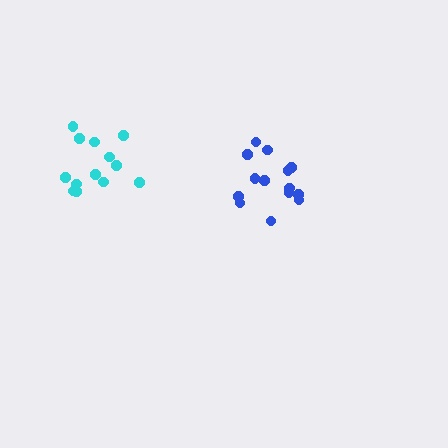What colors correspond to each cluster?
The clusters are colored: blue, cyan.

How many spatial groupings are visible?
There are 2 spatial groupings.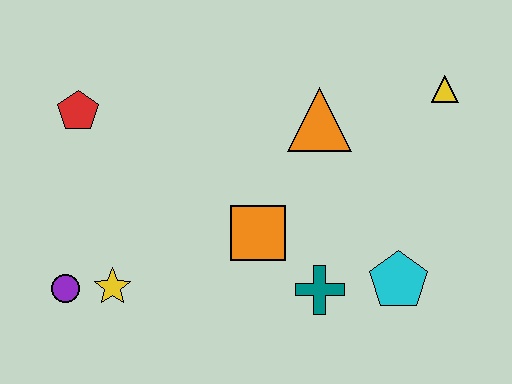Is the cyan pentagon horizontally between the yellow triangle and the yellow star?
Yes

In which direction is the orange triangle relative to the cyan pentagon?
The orange triangle is above the cyan pentagon.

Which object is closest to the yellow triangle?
The orange triangle is closest to the yellow triangle.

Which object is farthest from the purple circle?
The yellow triangle is farthest from the purple circle.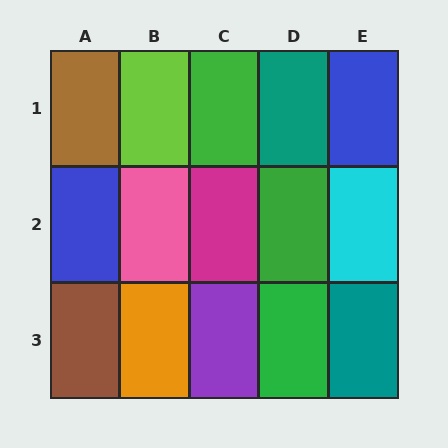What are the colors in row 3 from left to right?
Brown, orange, purple, green, teal.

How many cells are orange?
1 cell is orange.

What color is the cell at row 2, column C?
Magenta.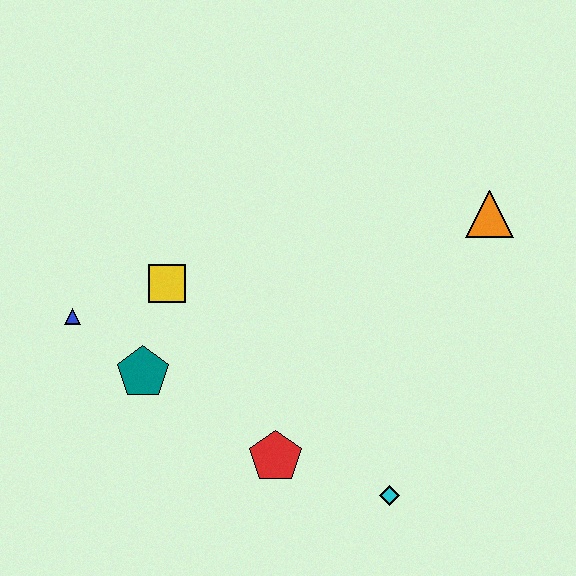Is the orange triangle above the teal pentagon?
Yes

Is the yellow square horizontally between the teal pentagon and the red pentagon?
Yes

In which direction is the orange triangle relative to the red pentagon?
The orange triangle is above the red pentagon.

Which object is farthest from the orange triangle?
The blue triangle is farthest from the orange triangle.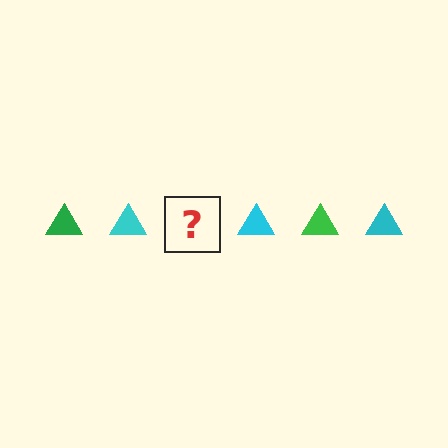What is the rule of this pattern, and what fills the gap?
The rule is that the pattern cycles through green, cyan triangles. The gap should be filled with a green triangle.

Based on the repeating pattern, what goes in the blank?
The blank should be a green triangle.